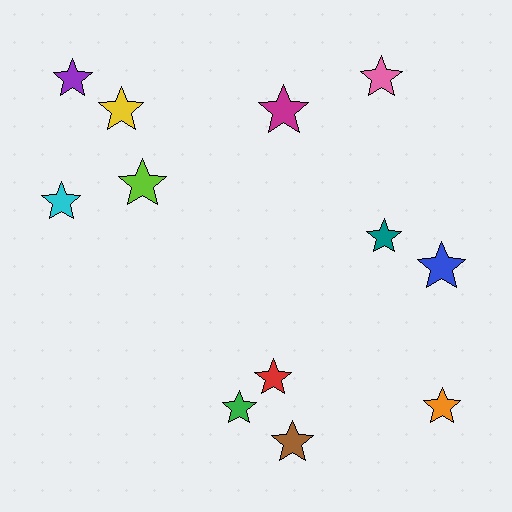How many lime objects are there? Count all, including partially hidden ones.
There is 1 lime object.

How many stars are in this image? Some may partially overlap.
There are 12 stars.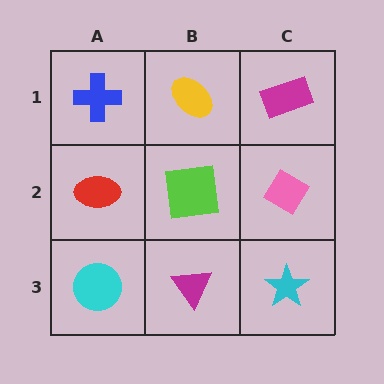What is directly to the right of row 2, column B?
A pink diamond.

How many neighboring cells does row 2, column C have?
3.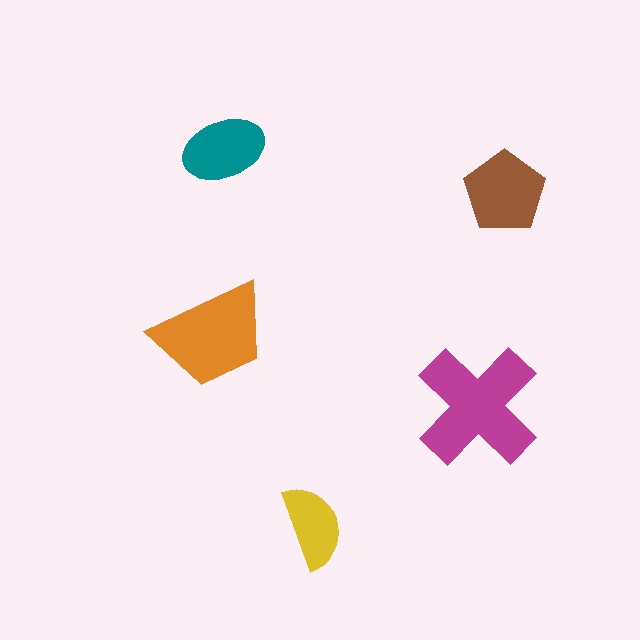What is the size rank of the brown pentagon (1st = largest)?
3rd.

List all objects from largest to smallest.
The magenta cross, the orange trapezoid, the brown pentagon, the teal ellipse, the yellow semicircle.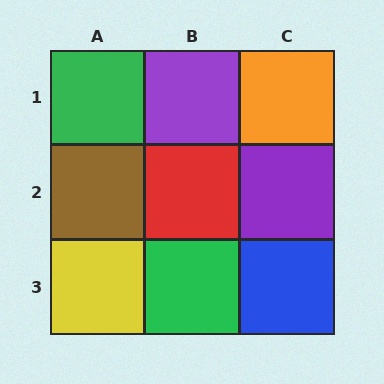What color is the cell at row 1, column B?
Purple.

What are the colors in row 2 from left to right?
Brown, red, purple.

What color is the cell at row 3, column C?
Blue.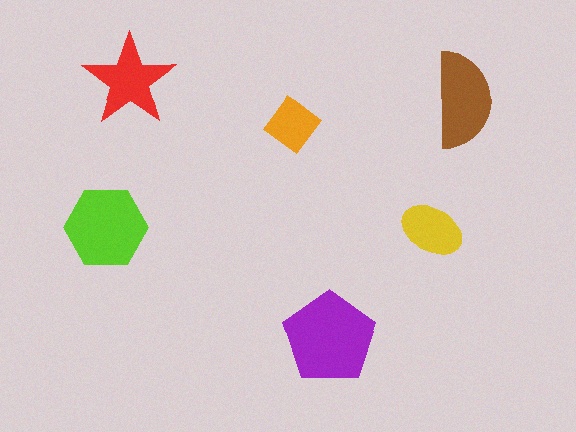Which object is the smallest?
The orange diamond.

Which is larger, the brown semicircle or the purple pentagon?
The purple pentagon.